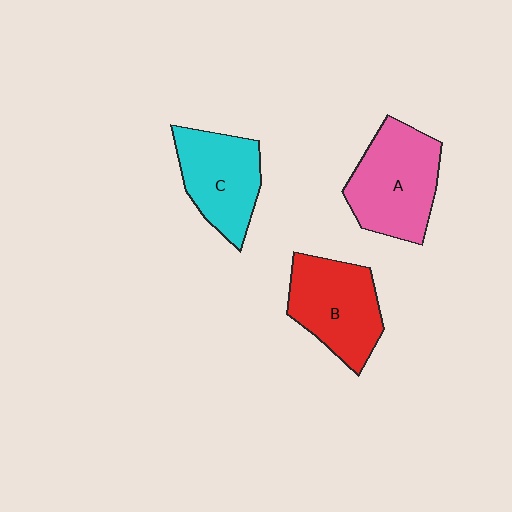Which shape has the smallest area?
Shape C (cyan).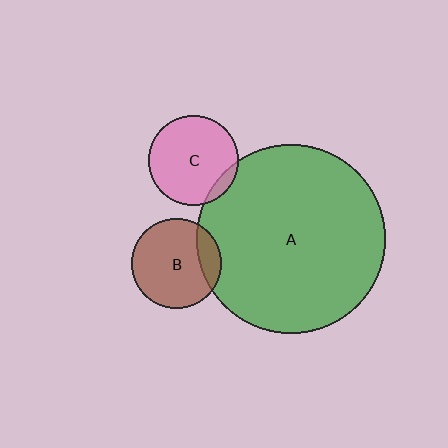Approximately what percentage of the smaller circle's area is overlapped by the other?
Approximately 15%.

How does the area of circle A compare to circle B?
Approximately 4.4 times.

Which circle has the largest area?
Circle A (green).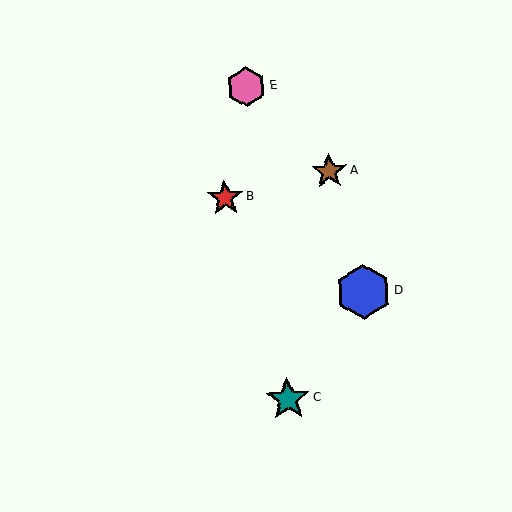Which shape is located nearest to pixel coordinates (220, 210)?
The red star (labeled B) at (225, 198) is nearest to that location.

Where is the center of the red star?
The center of the red star is at (225, 198).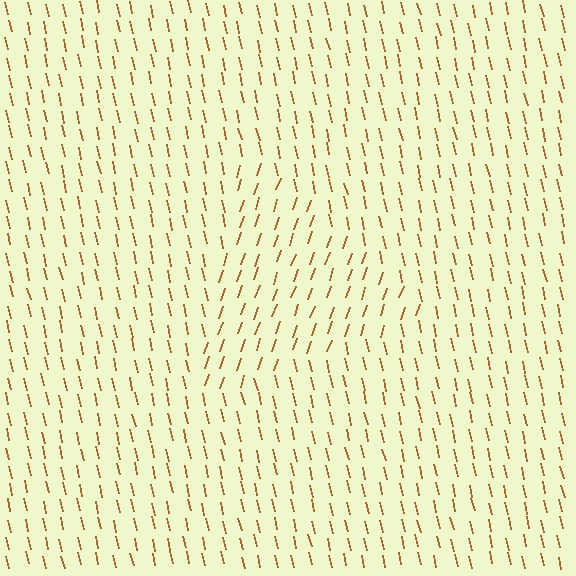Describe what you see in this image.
The image is filled with small brown line segments. A triangle region in the image has lines oriented differently from the surrounding lines, creating a visible texture boundary.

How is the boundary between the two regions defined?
The boundary is defined purely by a change in line orientation (approximately 32 degrees difference). All lines are the same color and thickness.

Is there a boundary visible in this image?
Yes, there is a texture boundary formed by a change in line orientation.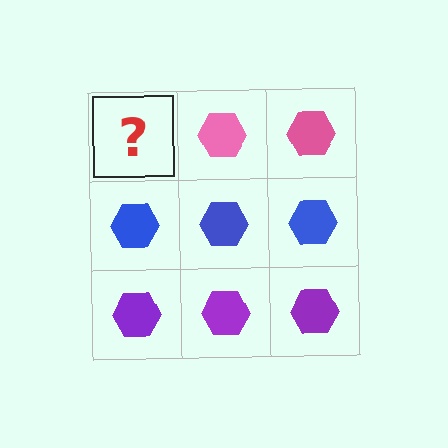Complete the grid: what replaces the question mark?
The question mark should be replaced with a pink hexagon.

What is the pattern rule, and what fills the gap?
The rule is that each row has a consistent color. The gap should be filled with a pink hexagon.